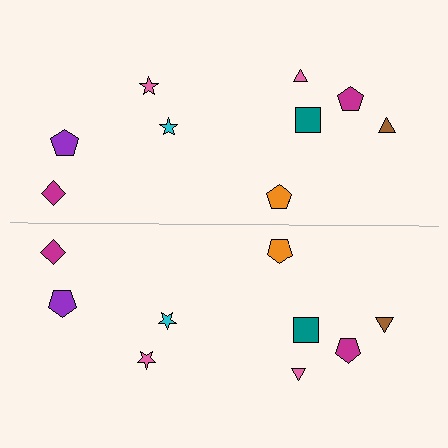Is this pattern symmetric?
Yes, this pattern has bilateral (reflection) symmetry.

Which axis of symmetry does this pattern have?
The pattern has a horizontal axis of symmetry running through the center of the image.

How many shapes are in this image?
There are 18 shapes in this image.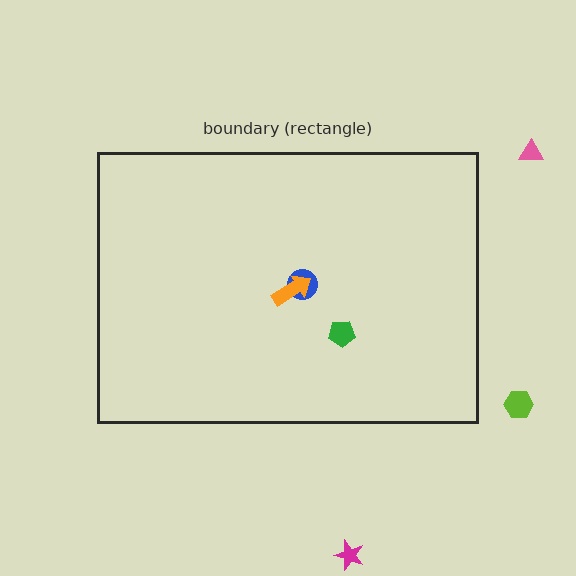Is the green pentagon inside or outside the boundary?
Inside.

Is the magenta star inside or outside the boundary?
Outside.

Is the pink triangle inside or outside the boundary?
Outside.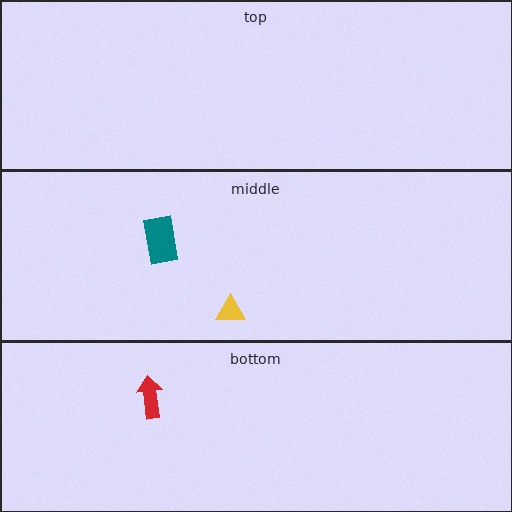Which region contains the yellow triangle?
The middle region.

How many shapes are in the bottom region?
1.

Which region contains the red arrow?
The bottom region.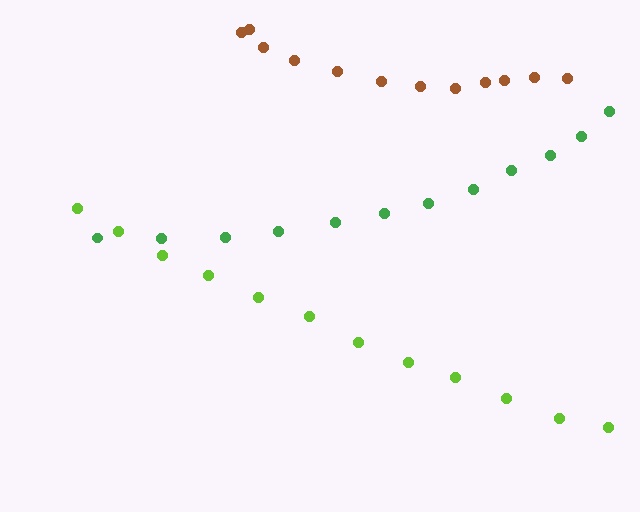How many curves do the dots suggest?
There are 3 distinct paths.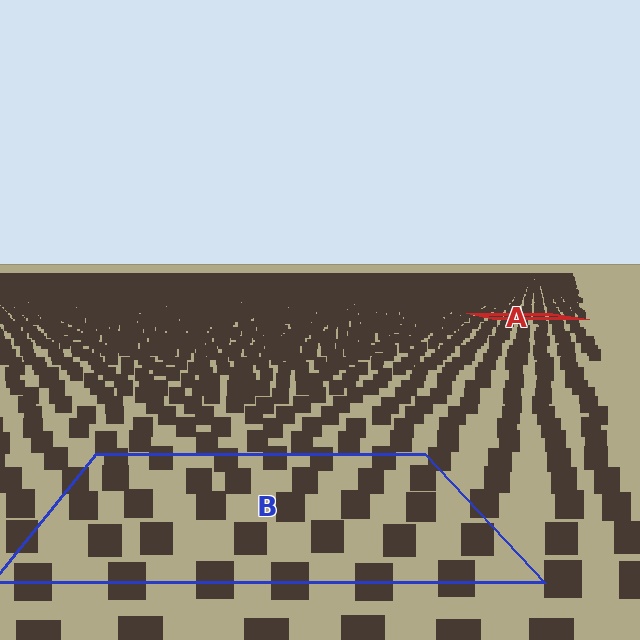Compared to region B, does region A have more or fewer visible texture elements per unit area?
Region A has more texture elements per unit area — they are packed more densely because it is farther away.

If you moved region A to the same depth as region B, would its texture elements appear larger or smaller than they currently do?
They would appear larger. At a closer depth, the same texture elements are projected at a bigger on-screen size.